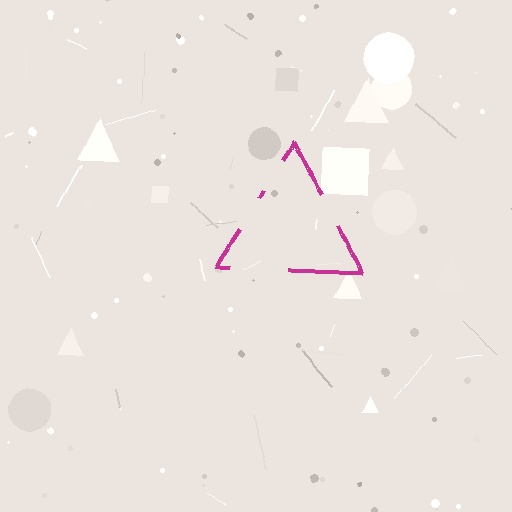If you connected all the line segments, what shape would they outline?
They would outline a triangle.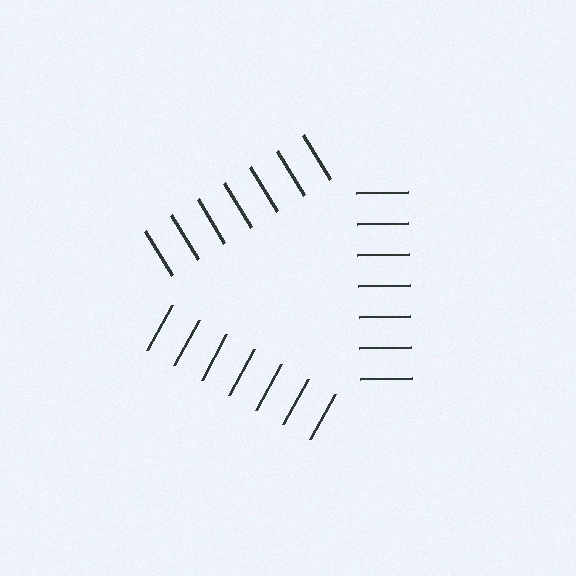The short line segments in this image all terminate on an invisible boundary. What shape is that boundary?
An illusory triangle — the line segments terminate on its edges but no continuous stroke is drawn.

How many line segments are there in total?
21 — 7 along each of the 3 edges.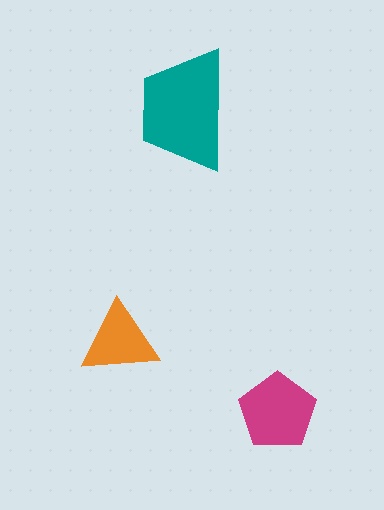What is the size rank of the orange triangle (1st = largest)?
3rd.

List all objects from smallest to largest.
The orange triangle, the magenta pentagon, the teal trapezoid.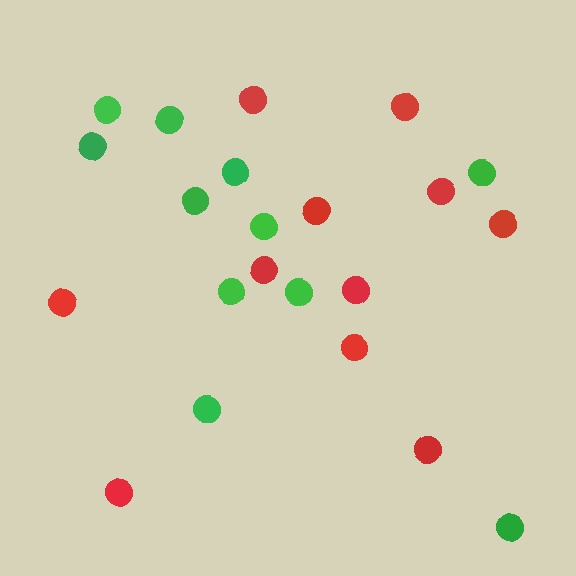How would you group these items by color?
There are 2 groups: one group of red circles (11) and one group of green circles (11).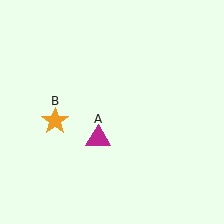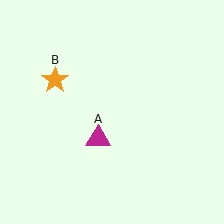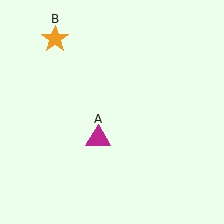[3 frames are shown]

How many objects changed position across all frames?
1 object changed position: orange star (object B).